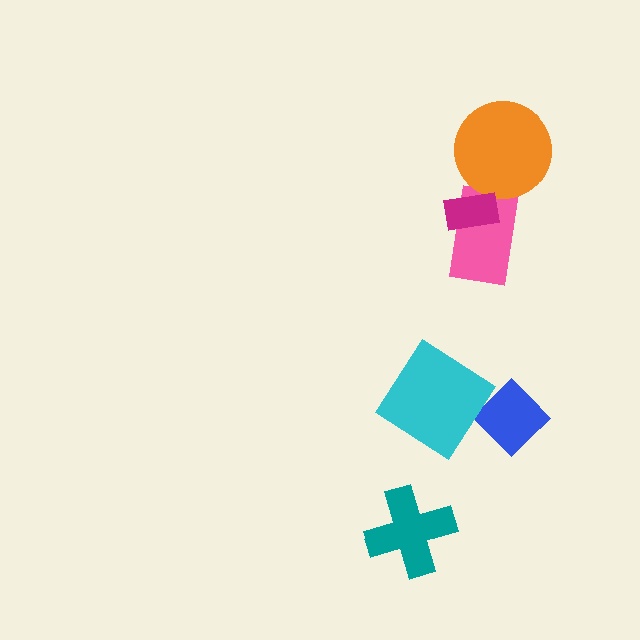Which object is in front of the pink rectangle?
The magenta rectangle is in front of the pink rectangle.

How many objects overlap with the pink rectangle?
1 object overlaps with the pink rectangle.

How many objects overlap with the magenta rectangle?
1 object overlaps with the magenta rectangle.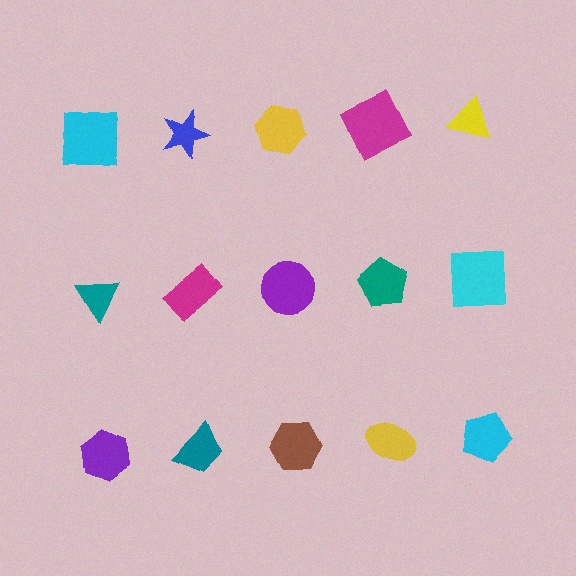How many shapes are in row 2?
5 shapes.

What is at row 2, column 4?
A teal pentagon.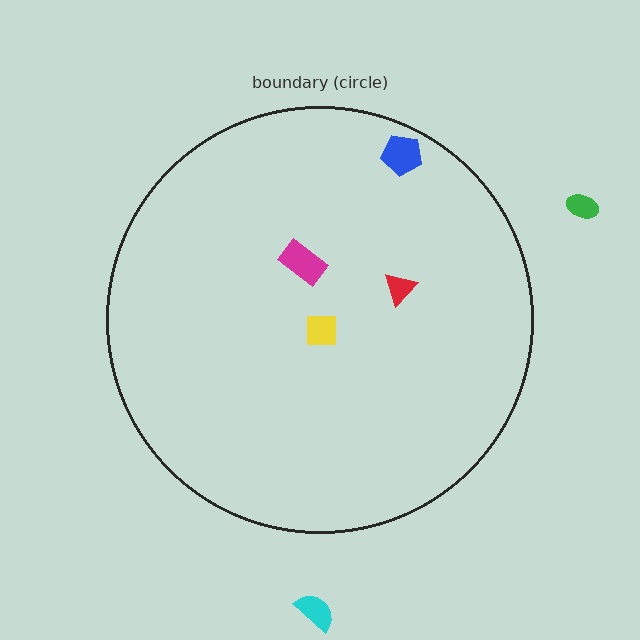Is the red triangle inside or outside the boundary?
Inside.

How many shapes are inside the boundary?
4 inside, 2 outside.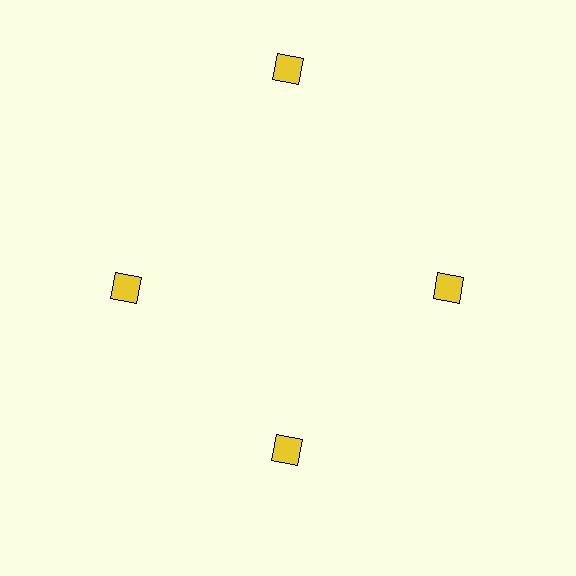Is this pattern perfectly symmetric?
No. The 4 yellow squares are arranged in a ring, but one element near the 12 o'clock position is pushed outward from the center, breaking the 4-fold rotational symmetry.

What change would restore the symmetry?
The symmetry would be restored by moving it inward, back onto the ring so that all 4 squares sit at equal angles and equal distance from the center.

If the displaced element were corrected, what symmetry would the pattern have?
It would have 4-fold rotational symmetry — the pattern would map onto itself every 90 degrees.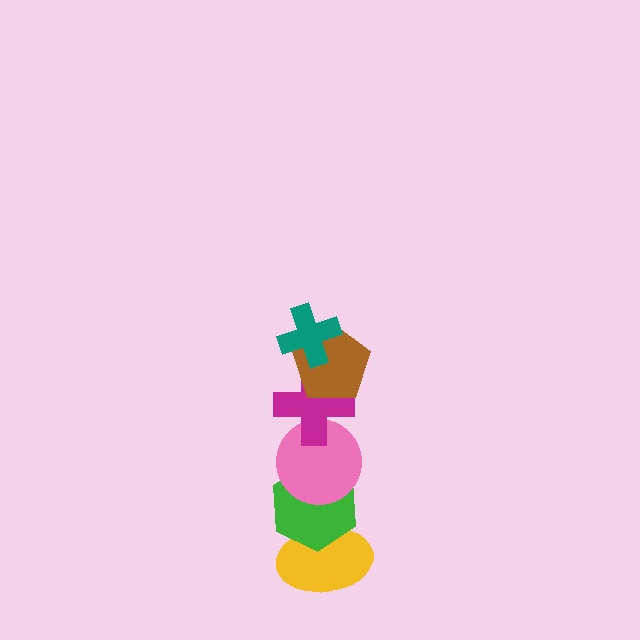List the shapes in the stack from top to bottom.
From top to bottom: the teal cross, the brown pentagon, the magenta cross, the pink circle, the green hexagon, the yellow ellipse.